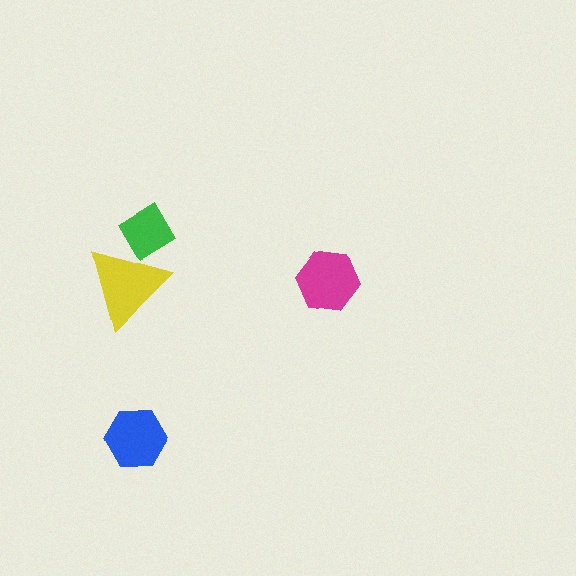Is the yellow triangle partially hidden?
No, no other shape covers it.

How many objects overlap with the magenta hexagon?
0 objects overlap with the magenta hexagon.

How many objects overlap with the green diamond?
1 object overlaps with the green diamond.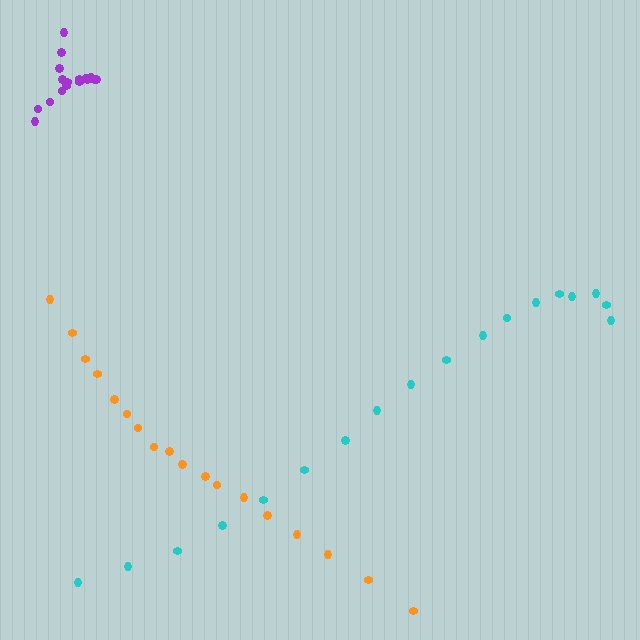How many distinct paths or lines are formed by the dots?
There are 3 distinct paths.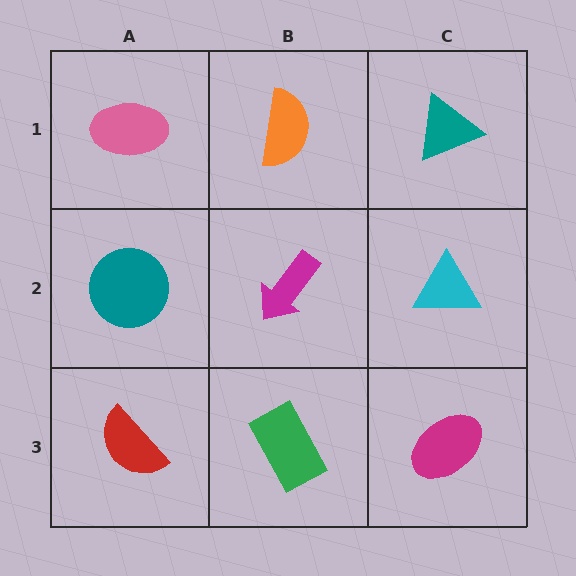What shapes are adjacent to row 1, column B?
A magenta arrow (row 2, column B), a pink ellipse (row 1, column A), a teal triangle (row 1, column C).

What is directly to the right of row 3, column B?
A magenta ellipse.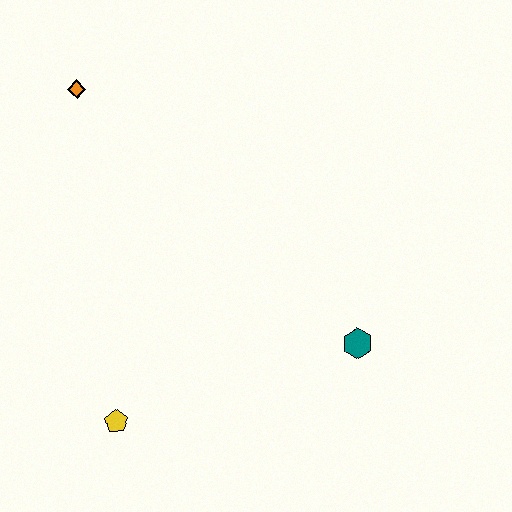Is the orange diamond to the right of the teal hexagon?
No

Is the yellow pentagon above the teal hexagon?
No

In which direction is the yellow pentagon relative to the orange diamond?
The yellow pentagon is below the orange diamond.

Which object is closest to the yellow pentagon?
The teal hexagon is closest to the yellow pentagon.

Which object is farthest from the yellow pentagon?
The orange diamond is farthest from the yellow pentagon.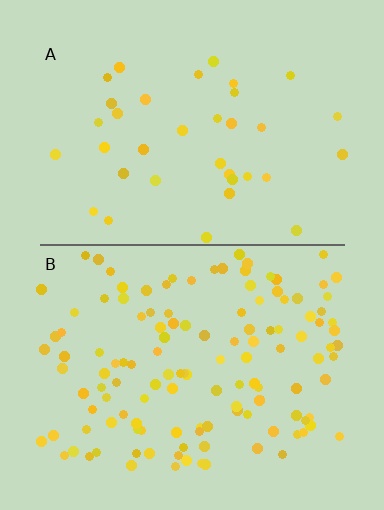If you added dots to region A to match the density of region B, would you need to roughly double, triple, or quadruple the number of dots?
Approximately quadruple.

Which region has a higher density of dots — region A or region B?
B (the bottom).